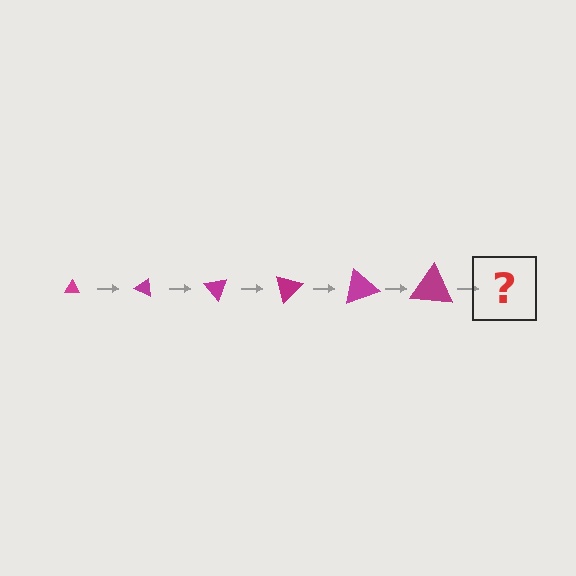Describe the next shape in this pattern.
It should be a triangle, larger than the previous one and rotated 150 degrees from the start.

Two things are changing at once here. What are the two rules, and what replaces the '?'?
The two rules are that the triangle grows larger each step and it rotates 25 degrees each step. The '?' should be a triangle, larger than the previous one and rotated 150 degrees from the start.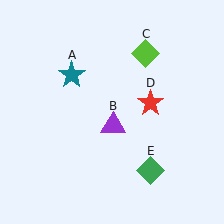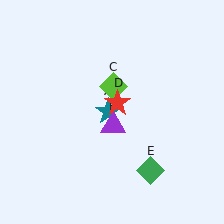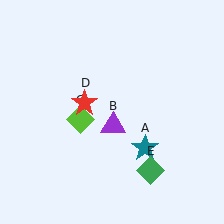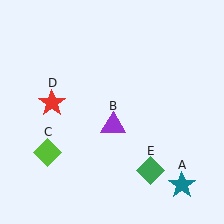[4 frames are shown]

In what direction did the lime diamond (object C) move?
The lime diamond (object C) moved down and to the left.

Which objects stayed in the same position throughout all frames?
Purple triangle (object B) and green diamond (object E) remained stationary.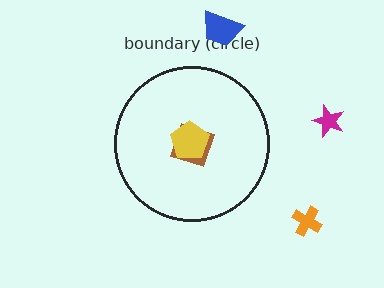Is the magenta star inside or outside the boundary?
Outside.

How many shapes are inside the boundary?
2 inside, 3 outside.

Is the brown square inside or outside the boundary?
Inside.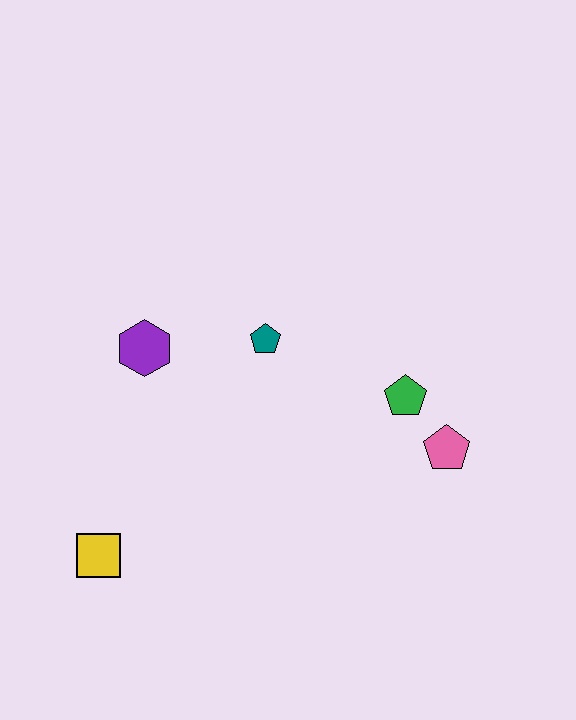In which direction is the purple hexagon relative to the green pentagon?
The purple hexagon is to the left of the green pentagon.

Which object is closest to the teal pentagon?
The purple hexagon is closest to the teal pentagon.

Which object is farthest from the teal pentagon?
The yellow square is farthest from the teal pentagon.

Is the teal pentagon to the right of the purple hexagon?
Yes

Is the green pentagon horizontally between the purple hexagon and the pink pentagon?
Yes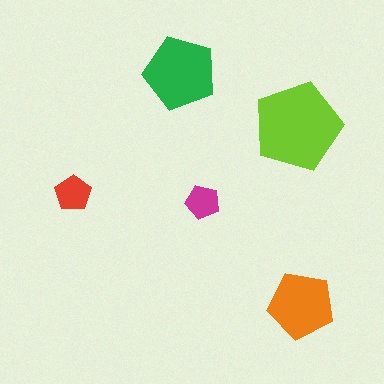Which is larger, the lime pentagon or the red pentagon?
The lime one.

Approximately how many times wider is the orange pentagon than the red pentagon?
About 2 times wider.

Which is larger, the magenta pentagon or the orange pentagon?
The orange one.